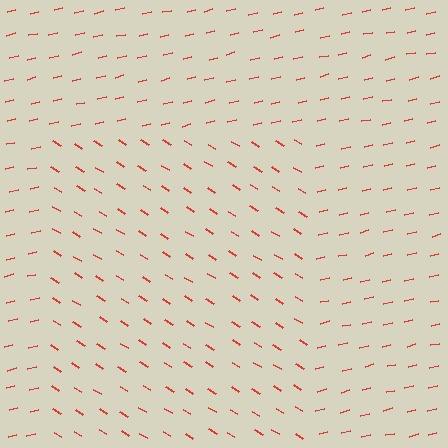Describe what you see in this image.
The image is filled with small red line segments. A rectangle region in the image has lines oriented differently from the surrounding lines, creating a visible texture boundary.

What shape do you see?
I see a rectangle.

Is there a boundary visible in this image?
Yes, there is a texture boundary formed by a change in line orientation.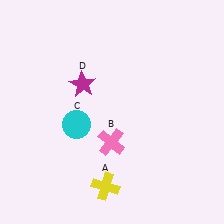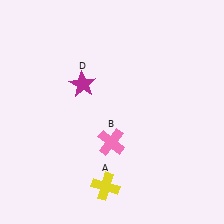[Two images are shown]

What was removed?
The cyan circle (C) was removed in Image 2.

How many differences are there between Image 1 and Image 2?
There is 1 difference between the two images.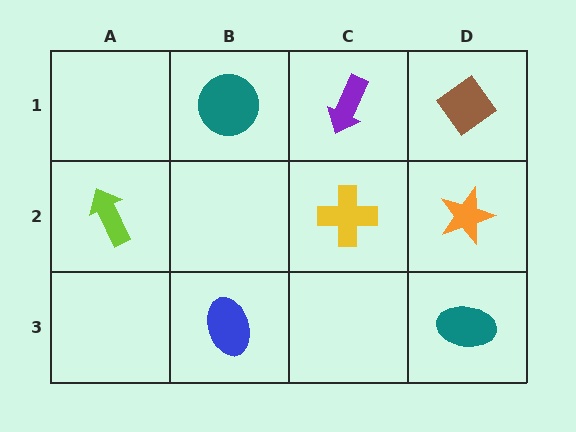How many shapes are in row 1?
3 shapes.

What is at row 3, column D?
A teal ellipse.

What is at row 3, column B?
A blue ellipse.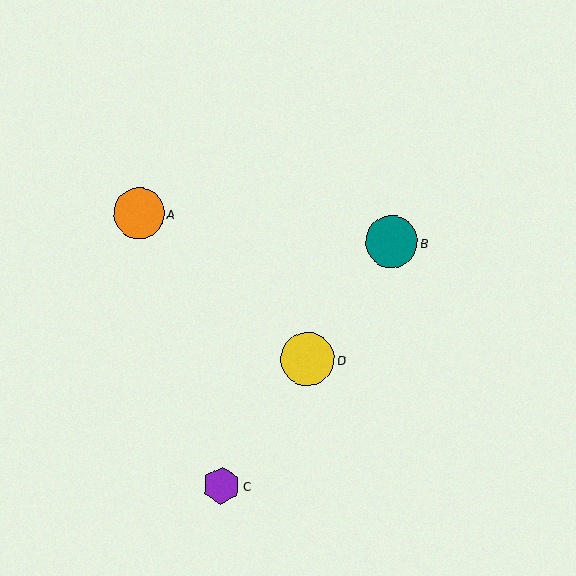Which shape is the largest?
The yellow circle (labeled D) is the largest.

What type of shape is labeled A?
Shape A is an orange circle.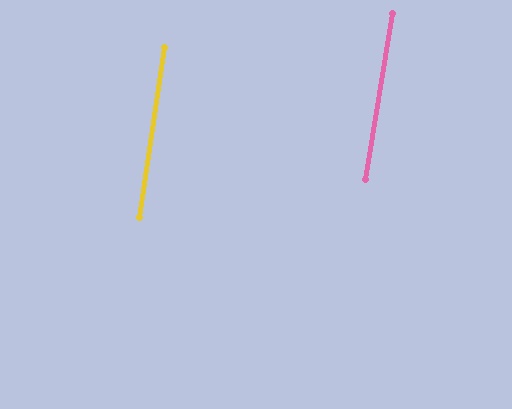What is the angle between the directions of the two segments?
Approximately 1 degree.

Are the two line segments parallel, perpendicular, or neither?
Parallel — their directions differ by only 0.9°.